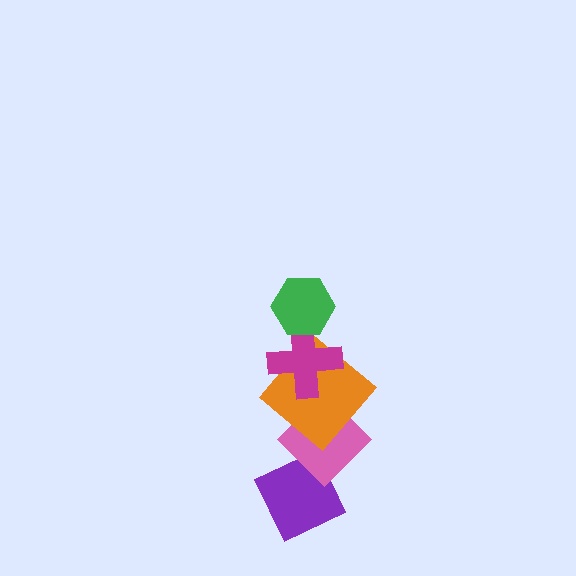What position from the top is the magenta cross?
The magenta cross is 2nd from the top.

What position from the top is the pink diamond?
The pink diamond is 4th from the top.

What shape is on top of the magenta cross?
The green hexagon is on top of the magenta cross.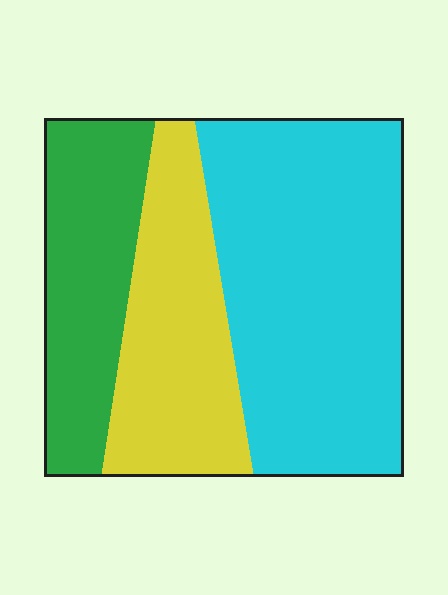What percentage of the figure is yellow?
Yellow covers about 25% of the figure.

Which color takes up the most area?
Cyan, at roughly 50%.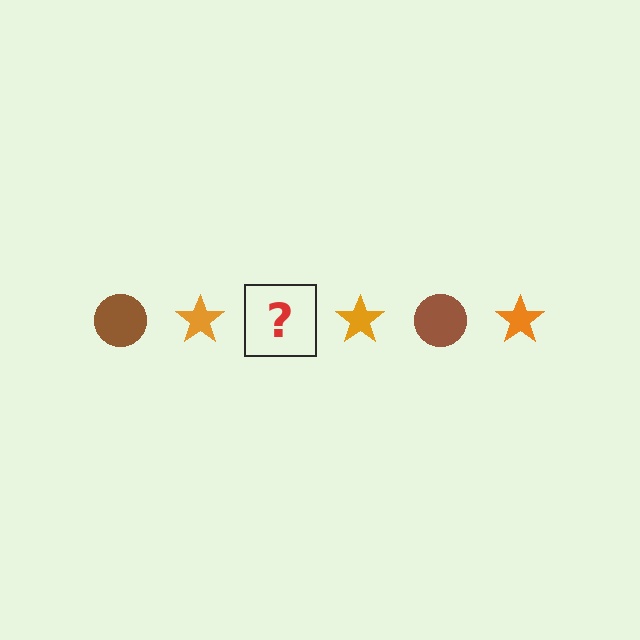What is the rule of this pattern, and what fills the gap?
The rule is that the pattern alternates between brown circle and orange star. The gap should be filled with a brown circle.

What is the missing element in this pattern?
The missing element is a brown circle.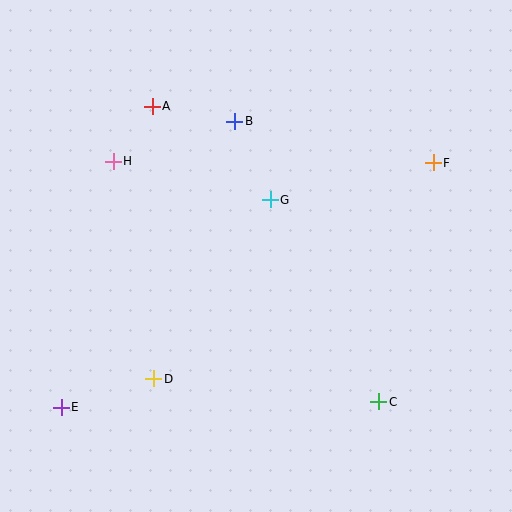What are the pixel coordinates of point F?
Point F is at (433, 163).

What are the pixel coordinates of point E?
Point E is at (61, 407).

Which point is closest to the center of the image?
Point G at (270, 200) is closest to the center.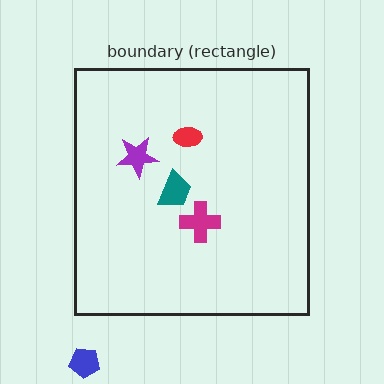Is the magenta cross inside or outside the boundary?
Inside.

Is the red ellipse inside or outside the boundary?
Inside.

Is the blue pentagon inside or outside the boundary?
Outside.